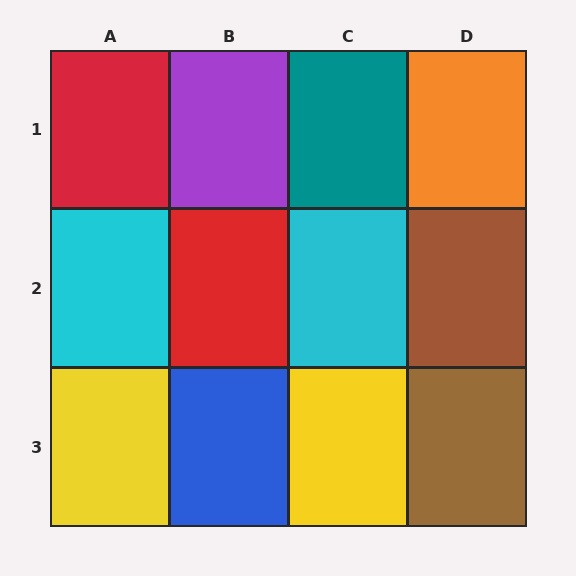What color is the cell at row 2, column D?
Brown.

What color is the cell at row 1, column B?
Purple.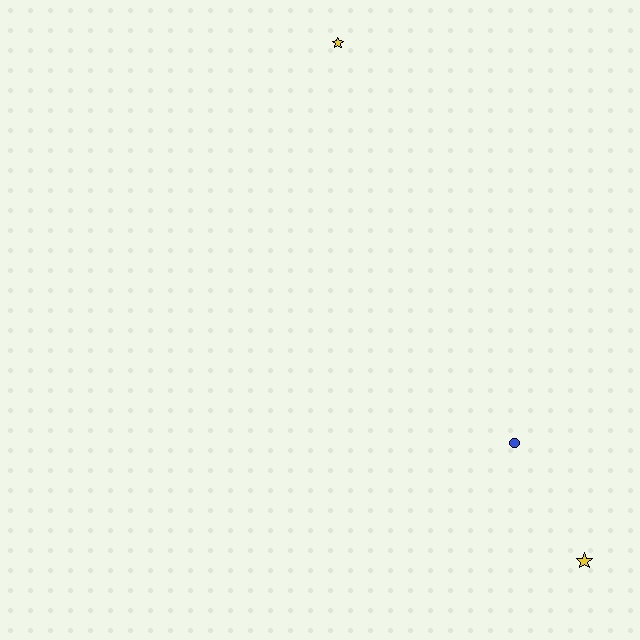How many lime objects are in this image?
There are no lime objects.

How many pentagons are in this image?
There are no pentagons.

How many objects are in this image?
There are 3 objects.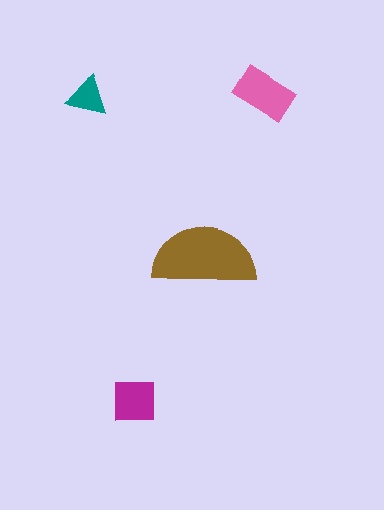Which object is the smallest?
The teal triangle.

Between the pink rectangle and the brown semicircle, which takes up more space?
The brown semicircle.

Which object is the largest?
The brown semicircle.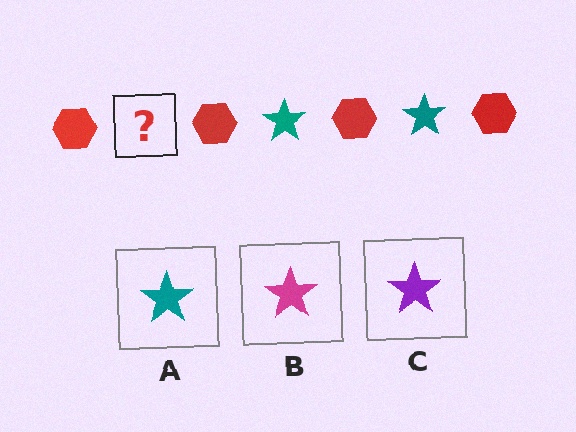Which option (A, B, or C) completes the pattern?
A.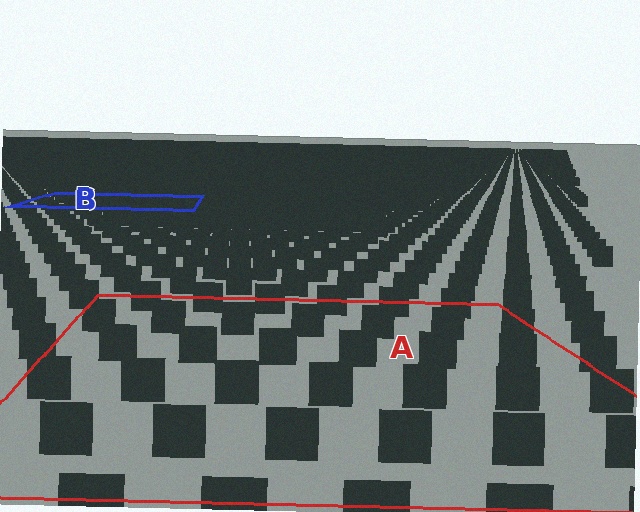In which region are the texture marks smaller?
The texture marks are smaller in region B, because it is farther away.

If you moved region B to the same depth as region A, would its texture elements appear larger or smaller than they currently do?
They would appear larger. At a closer depth, the same texture elements are projected at a bigger on-screen size.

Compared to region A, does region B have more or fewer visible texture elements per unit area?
Region B has more texture elements per unit area — they are packed more densely because it is farther away.